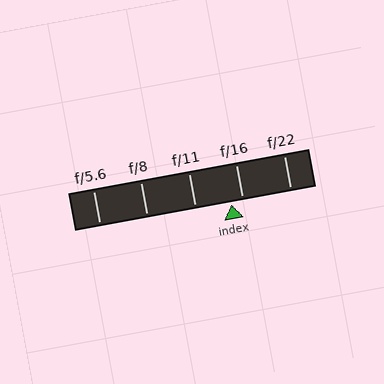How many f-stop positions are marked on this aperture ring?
There are 5 f-stop positions marked.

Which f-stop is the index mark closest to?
The index mark is closest to f/16.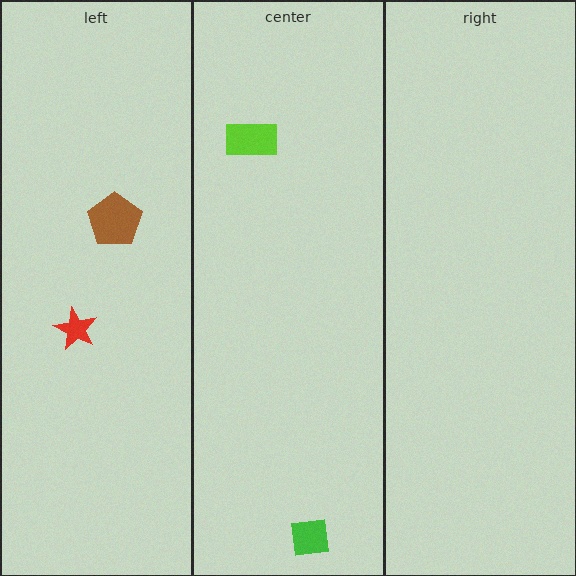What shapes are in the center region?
The green square, the lime rectangle.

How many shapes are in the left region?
2.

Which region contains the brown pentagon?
The left region.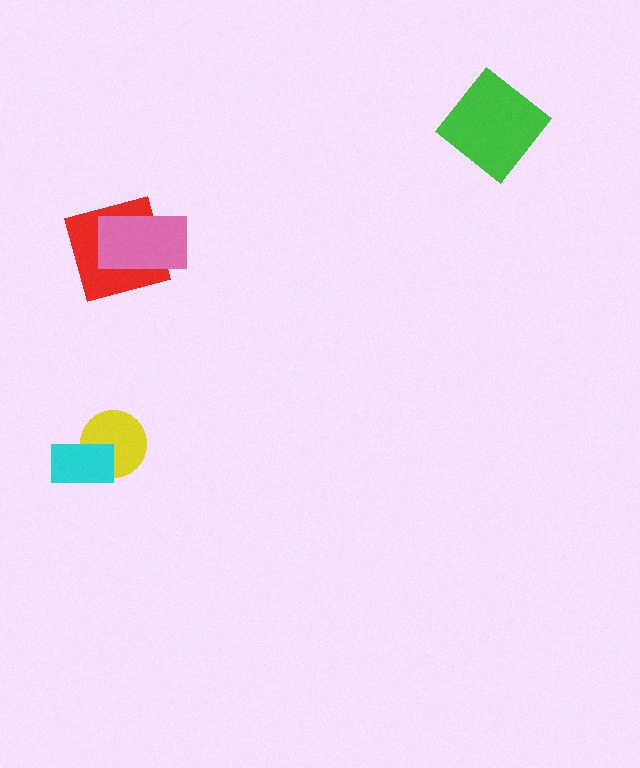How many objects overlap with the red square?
1 object overlaps with the red square.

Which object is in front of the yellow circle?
The cyan rectangle is in front of the yellow circle.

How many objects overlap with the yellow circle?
1 object overlaps with the yellow circle.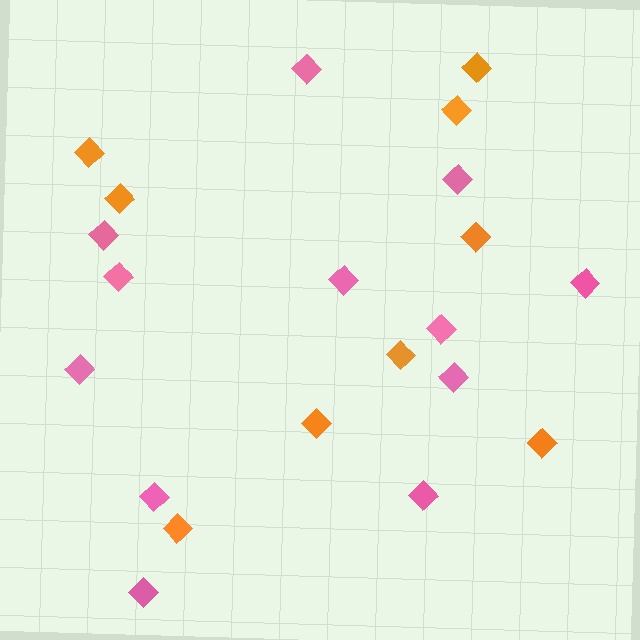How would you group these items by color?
There are 2 groups: one group of pink diamonds (12) and one group of orange diamonds (9).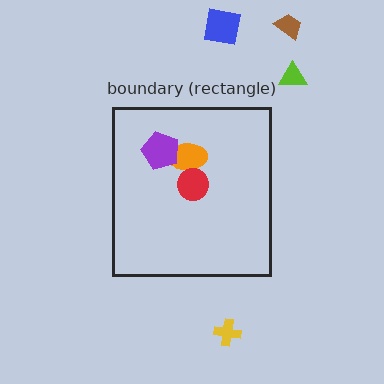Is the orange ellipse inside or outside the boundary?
Inside.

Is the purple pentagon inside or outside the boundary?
Inside.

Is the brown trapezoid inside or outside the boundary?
Outside.